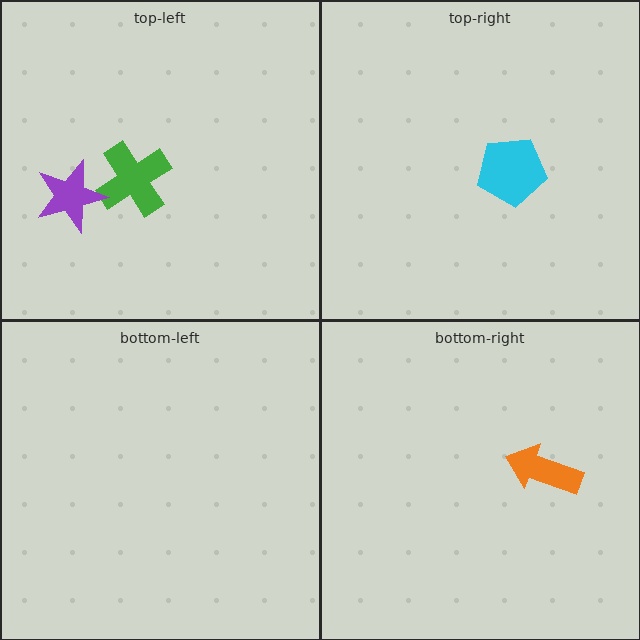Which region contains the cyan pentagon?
The top-right region.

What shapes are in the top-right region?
The cyan pentagon.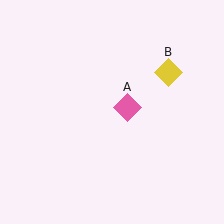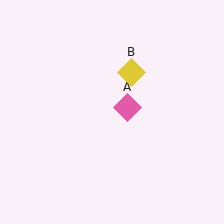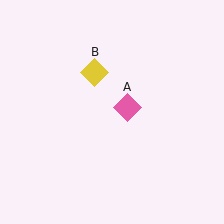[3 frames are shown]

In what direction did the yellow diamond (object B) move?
The yellow diamond (object B) moved left.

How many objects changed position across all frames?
1 object changed position: yellow diamond (object B).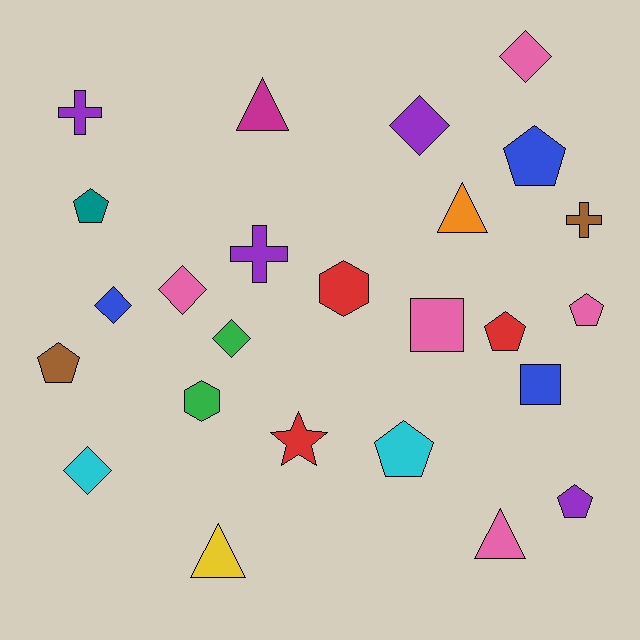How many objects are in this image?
There are 25 objects.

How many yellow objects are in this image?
There is 1 yellow object.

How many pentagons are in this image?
There are 7 pentagons.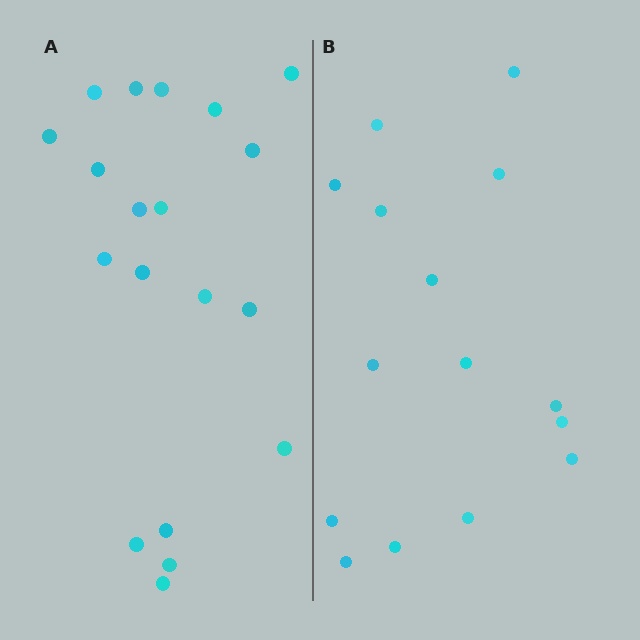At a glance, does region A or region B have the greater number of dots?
Region A (the left region) has more dots.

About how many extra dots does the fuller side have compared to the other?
Region A has about 4 more dots than region B.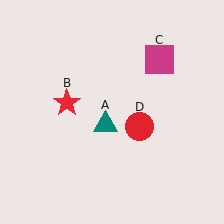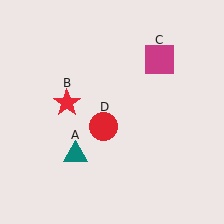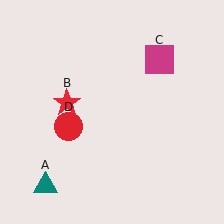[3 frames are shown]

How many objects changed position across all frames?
2 objects changed position: teal triangle (object A), red circle (object D).